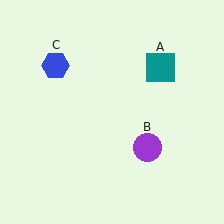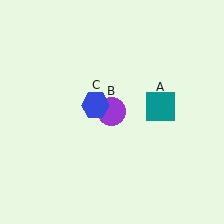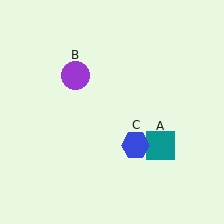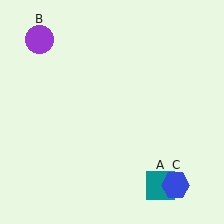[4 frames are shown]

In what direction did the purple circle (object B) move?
The purple circle (object B) moved up and to the left.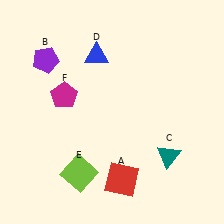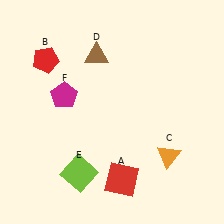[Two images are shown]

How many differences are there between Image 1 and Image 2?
There are 3 differences between the two images.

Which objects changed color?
B changed from purple to red. C changed from teal to orange. D changed from blue to brown.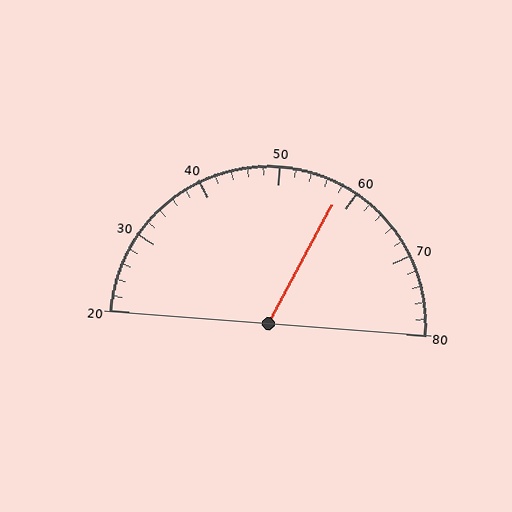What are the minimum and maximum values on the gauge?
The gauge ranges from 20 to 80.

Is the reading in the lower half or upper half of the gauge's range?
The reading is in the upper half of the range (20 to 80).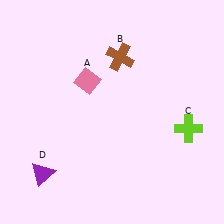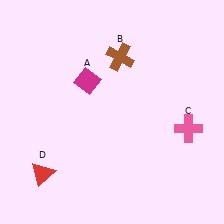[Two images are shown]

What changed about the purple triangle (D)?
In Image 1, D is purple. In Image 2, it changed to red.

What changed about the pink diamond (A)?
In Image 1, A is pink. In Image 2, it changed to magenta.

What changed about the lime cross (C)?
In Image 1, C is lime. In Image 2, it changed to pink.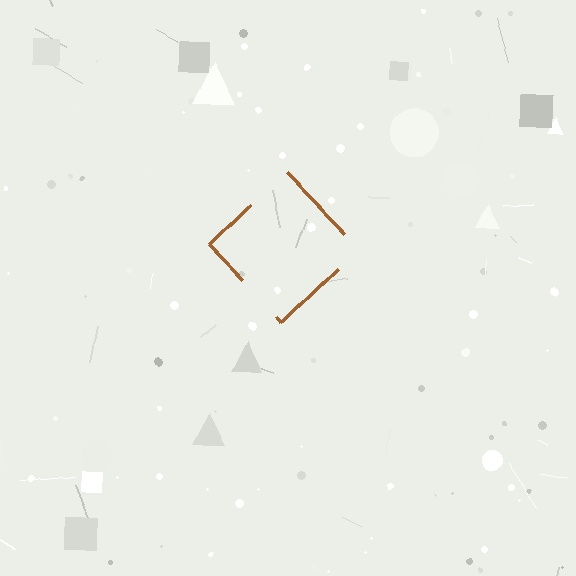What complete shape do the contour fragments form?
The contour fragments form a diamond.